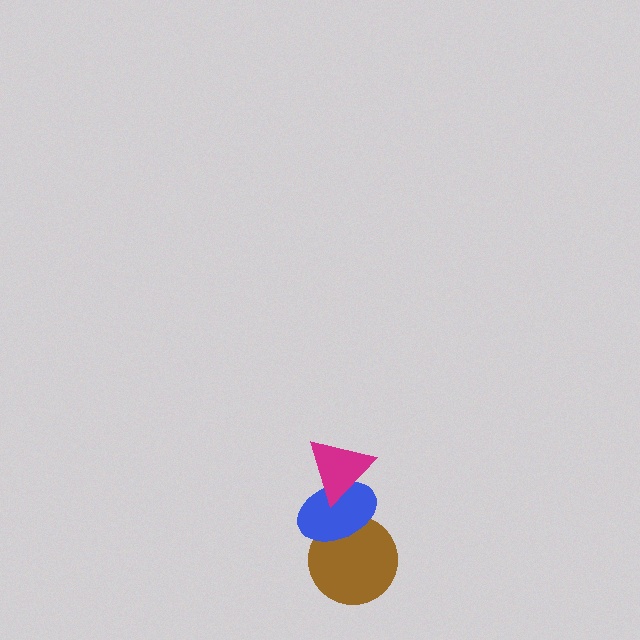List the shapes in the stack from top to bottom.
From top to bottom: the magenta triangle, the blue ellipse, the brown circle.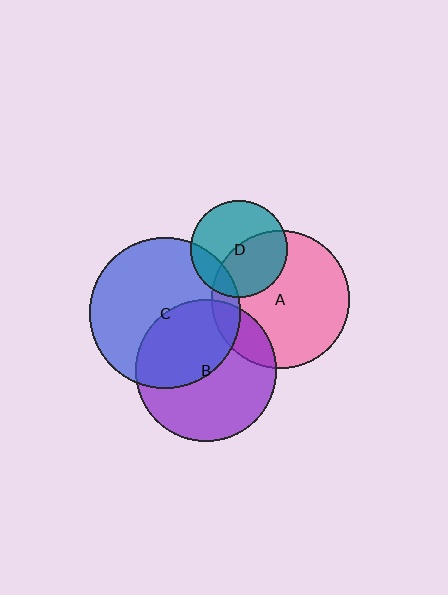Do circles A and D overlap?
Yes.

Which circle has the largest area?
Circle C (blue).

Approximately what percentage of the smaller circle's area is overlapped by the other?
Approximately 45%.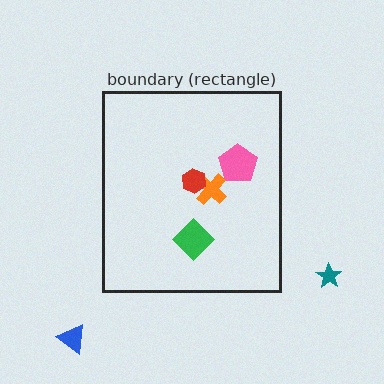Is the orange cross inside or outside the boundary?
Inside.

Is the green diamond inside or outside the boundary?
Inside.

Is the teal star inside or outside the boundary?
Outside.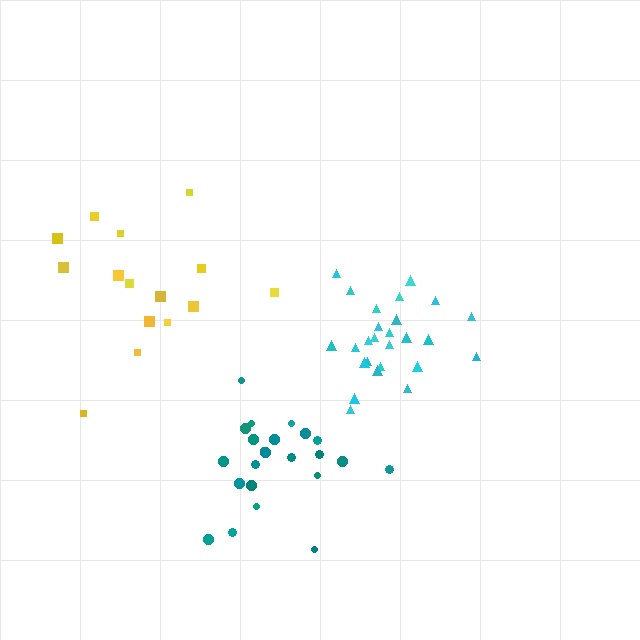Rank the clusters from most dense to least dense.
cyan, teal, yellow.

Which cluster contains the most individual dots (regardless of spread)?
Cyan (26).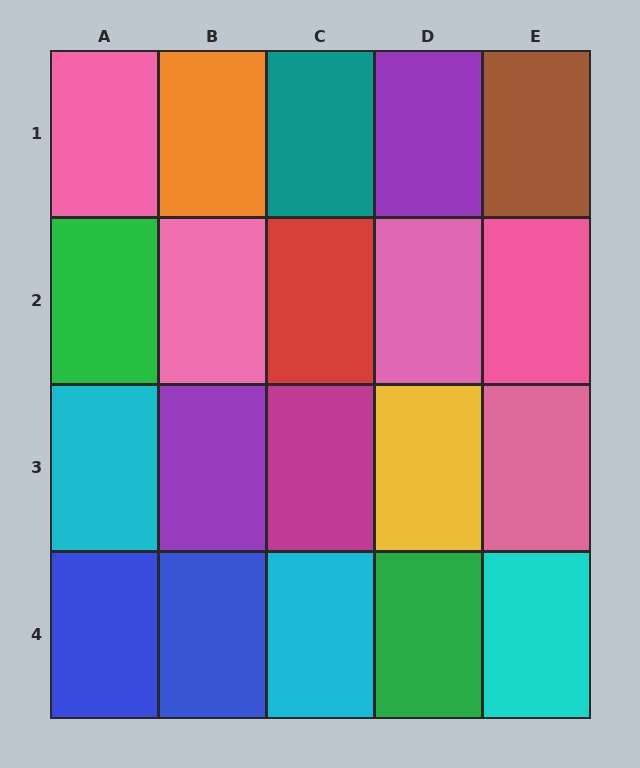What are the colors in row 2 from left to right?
Green, pink, red, pink, pink.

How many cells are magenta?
1 cell is magenta.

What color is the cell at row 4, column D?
Green.